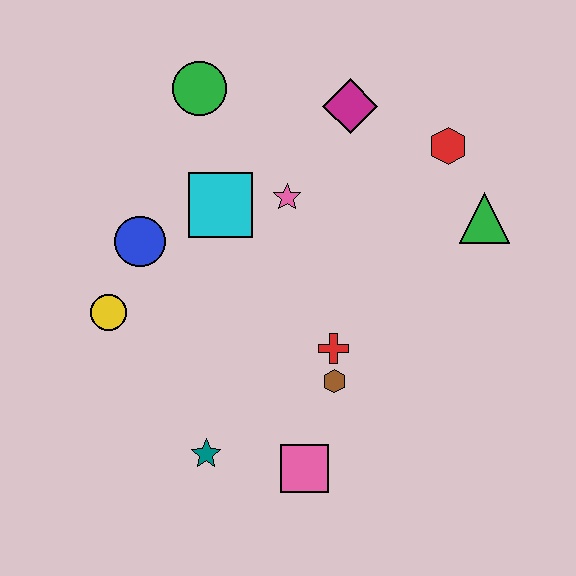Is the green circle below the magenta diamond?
No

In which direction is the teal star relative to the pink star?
The teal star is below the pink star.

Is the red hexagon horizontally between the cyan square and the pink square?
No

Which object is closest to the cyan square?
The pink star is closest to the cyan square.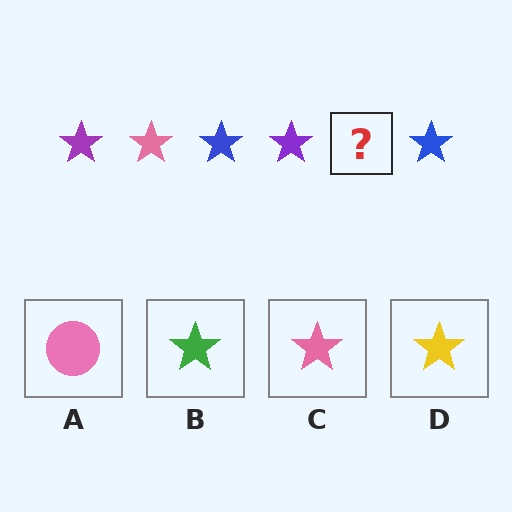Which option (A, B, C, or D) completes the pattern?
C.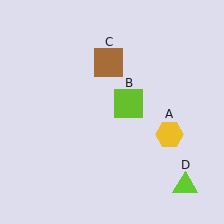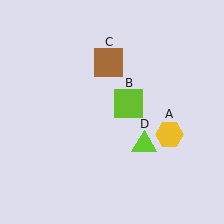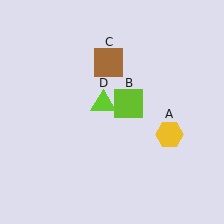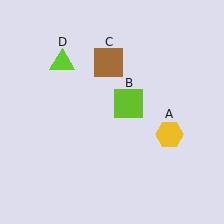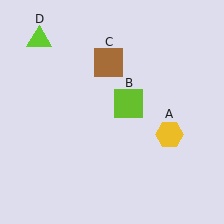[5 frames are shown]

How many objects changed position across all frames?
1 object changed position: lime triangle (object D).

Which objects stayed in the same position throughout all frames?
Yellow hexagon (object A) and lime square (object B) and brown square (object C) remained stationary.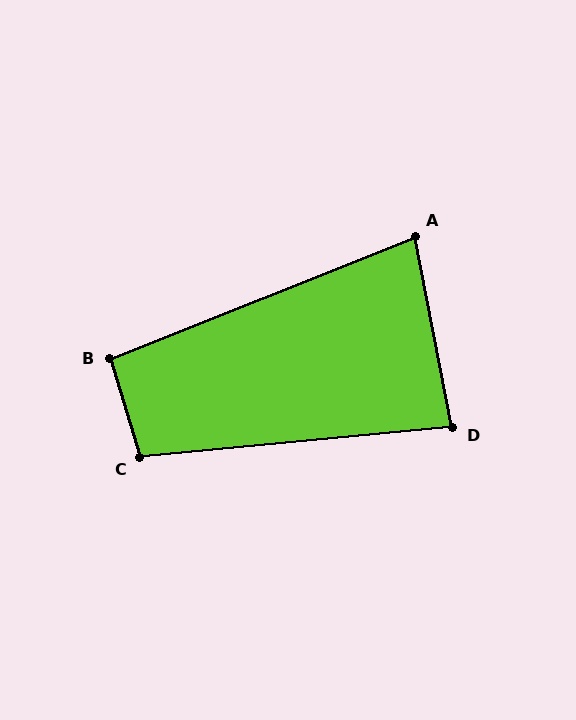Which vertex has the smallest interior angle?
A, at approximately 79 degrees.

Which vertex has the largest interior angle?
C, at approximately 101 degrees.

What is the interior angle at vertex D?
Approximately 85 degrees (acute).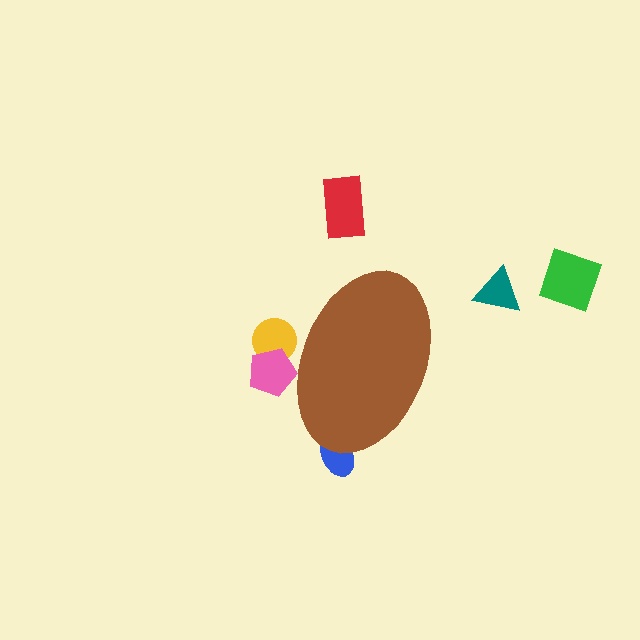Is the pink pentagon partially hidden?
Yes, the pink pentagon is partially hidden behind the brown ellipse.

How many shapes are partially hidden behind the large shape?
3 shapes are partially hidden.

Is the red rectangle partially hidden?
No, the red rectangle is fully visible.